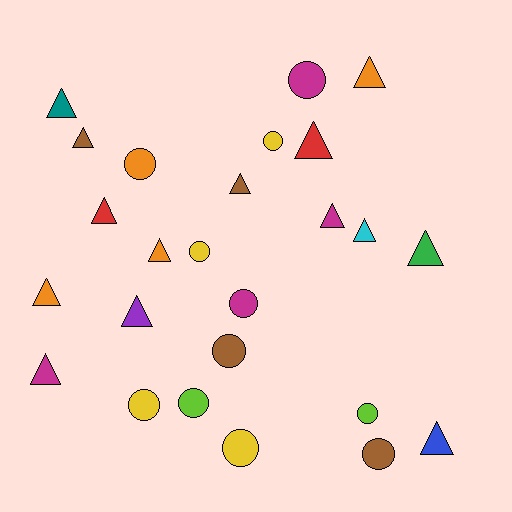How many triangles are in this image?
There are 14 triangles.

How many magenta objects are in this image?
There are 4 magenta objects.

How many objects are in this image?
There are 25 objects.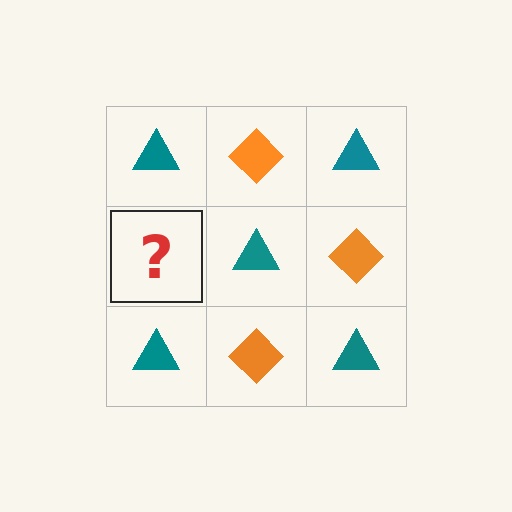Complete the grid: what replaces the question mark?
The question mark should be replaced with an orange diamond.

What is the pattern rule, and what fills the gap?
The rule is that it alternates teal triangle and orange diamond in a checkerboard pattern. The gap should be filled with an orange diamond.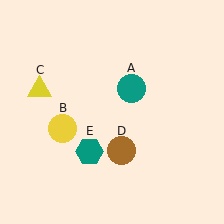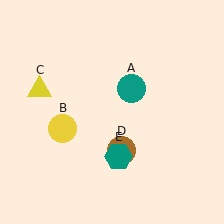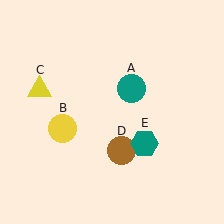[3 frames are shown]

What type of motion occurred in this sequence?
The teal hexagon (object E) rotated counterclockwise around the center of the scene.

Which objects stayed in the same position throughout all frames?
Teal circle (object A) and yellow circle (object B) and yellow triangle (object C) and brown circle (object D) remained stationary.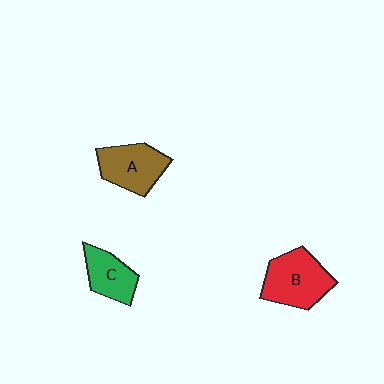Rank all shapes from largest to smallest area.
From largest to smallest: B (red), A (brown), C (green).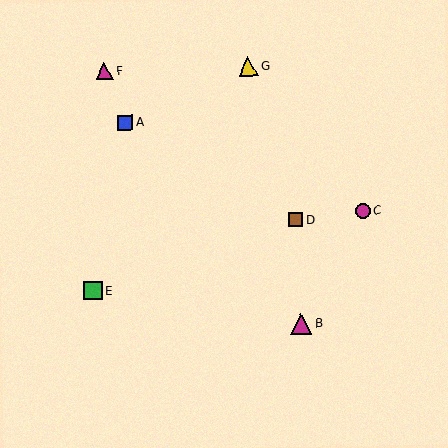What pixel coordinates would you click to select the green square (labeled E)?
Click at (93, 291) to select the green square E.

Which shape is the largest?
The magenta triangle (labeled B) is the largest.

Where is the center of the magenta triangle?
The center of the magenta triangle is at (104, 71).